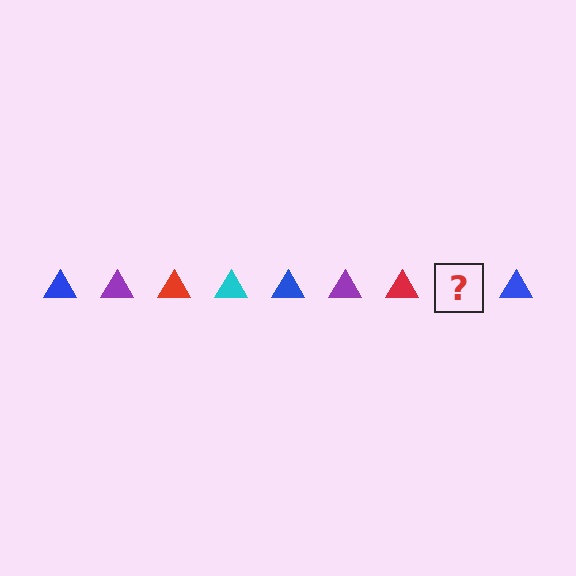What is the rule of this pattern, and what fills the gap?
The rule is that the pattern cycles through blue, purple, red, cyan triangles. The gap should be filled with a cyan triangle.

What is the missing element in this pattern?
The missing element is a cyan triangle.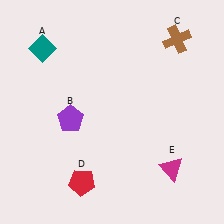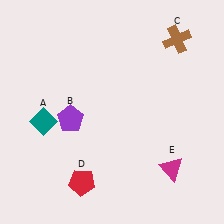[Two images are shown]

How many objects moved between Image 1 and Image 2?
1 object moved between the two images.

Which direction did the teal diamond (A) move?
The teal diamond (A) moved down.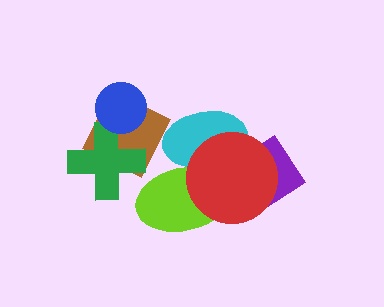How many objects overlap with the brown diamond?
3 objects overlap with the brown diamond.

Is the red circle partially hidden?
No, no other shape covers it.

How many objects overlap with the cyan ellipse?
4 objects overlap with the cyan ellipse.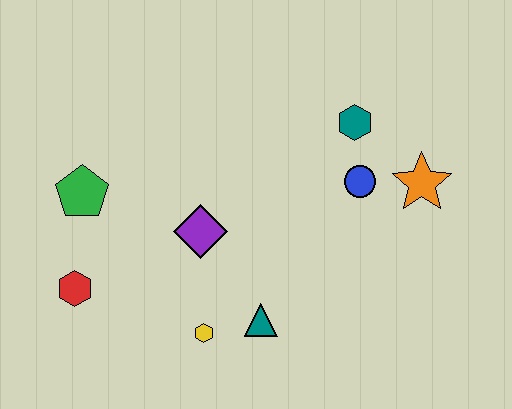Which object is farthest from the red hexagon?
The orange star is farthest from the red hexagon.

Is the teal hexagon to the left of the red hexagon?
No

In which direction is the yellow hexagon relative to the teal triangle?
The yellow hexagon is to the left of the teal triangle.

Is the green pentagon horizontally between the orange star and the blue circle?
No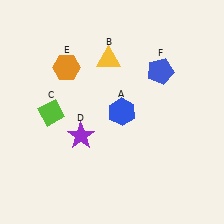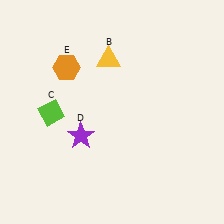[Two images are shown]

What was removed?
The blue pentagon (F), the blue hexagon (A) were removed in Image 2.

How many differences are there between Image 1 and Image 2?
There are 2 differences between the two images.